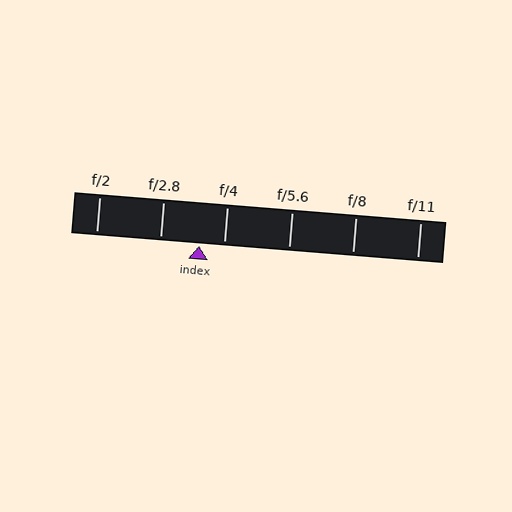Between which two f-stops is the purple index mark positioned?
The index mark is between f/2.8 and f/4.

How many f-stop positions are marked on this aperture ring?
There are 6 f-stop positions marked.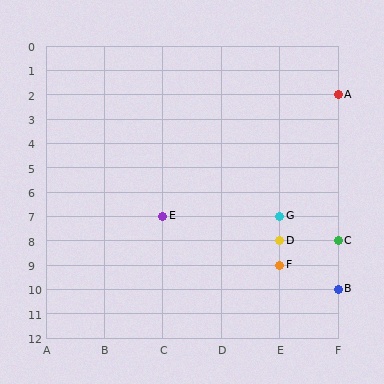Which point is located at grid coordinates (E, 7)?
Point G is at (E, 7).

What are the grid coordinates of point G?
Point G is at grid coordinates (E, 7).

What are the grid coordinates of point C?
Point C is at grid coordinates (F, 8).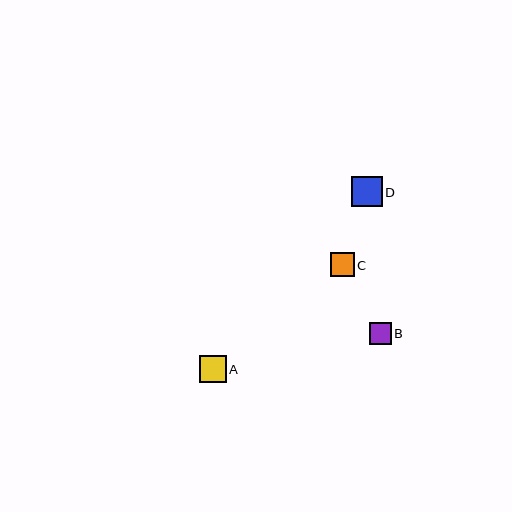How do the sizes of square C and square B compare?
Square C and square B are approximately the same size.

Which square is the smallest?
Square B is the smallest with a size of approximately 22 pixels.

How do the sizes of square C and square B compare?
Square C and square B are approximately the same size.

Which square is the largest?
Square D is the largest with a size of approximately 31 pixels.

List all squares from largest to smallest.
From largest to smallest: D, A, C, B.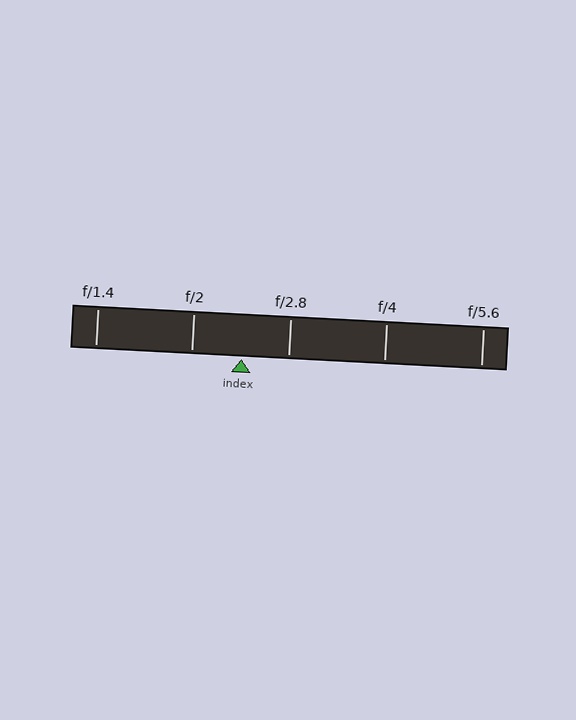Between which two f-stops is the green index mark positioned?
The index mark is between f/2 and f/2.8.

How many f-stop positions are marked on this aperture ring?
There are 5 f-stop positions marked.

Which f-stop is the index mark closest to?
The index mark is closest to f/2.8.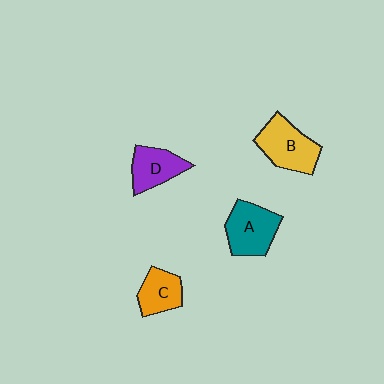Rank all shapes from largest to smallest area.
From largest to smallest: B (yellow), A (teal), D (purple), C (orange).